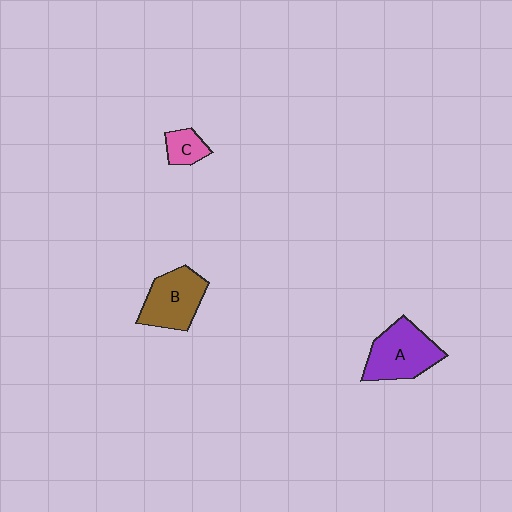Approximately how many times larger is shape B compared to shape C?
Approximately 2.4 times.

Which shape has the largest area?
Shape A (purple).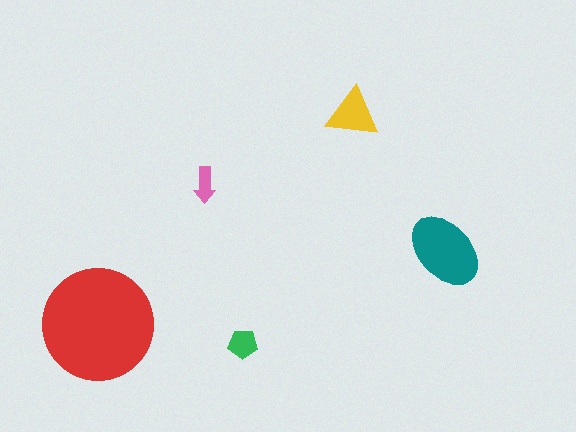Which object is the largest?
The red circle.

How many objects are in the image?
There are 5 objects in the image.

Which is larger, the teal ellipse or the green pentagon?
The teal ellipse.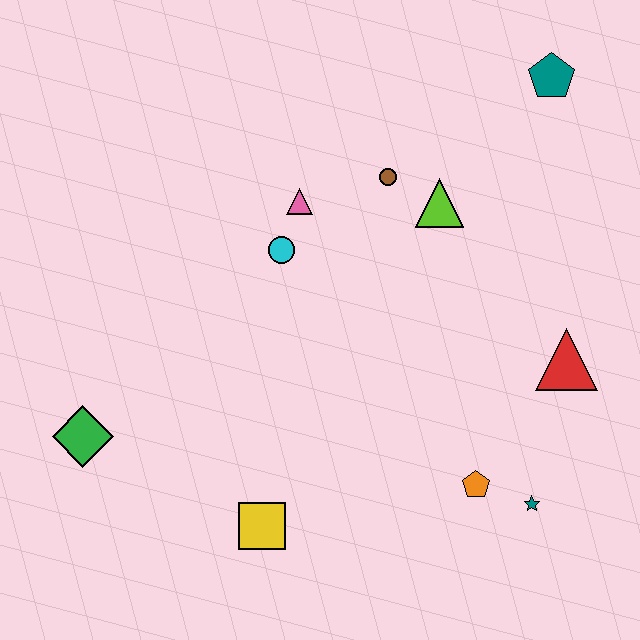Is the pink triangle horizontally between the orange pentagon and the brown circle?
No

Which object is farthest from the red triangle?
The green diamond is farthest from the red triangle.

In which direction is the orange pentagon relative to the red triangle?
The orange pentagon is below the red triangle.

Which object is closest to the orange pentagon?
The teal star is closest to the orange pentagon.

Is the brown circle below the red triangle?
No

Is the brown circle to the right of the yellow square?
Yes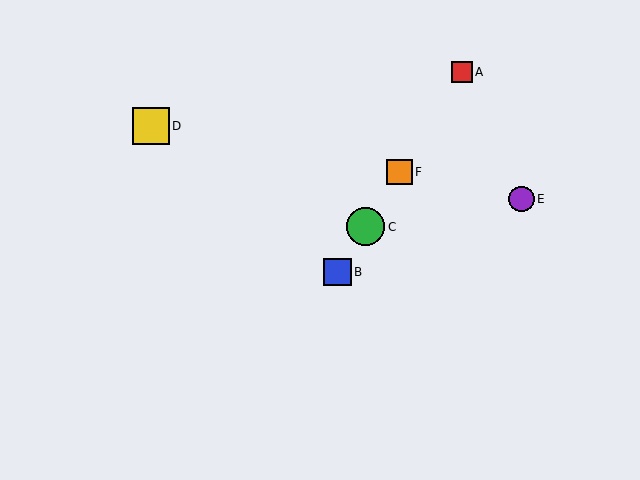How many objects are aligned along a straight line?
4 objects (A, B, C, F) are aligned along a straight line.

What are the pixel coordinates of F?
Object F is at (400, 172).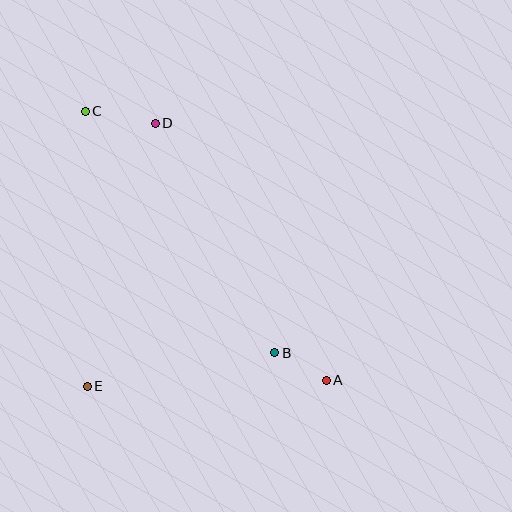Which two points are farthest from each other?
Points A and C are farthest from each other.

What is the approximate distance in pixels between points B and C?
The distance between B and C is approximately 307 pixels.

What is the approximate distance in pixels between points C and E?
The distance between C and E is approximately 275 pixels.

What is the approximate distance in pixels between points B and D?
The distance between B and D is approximately 259 pixels.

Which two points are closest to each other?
Points A and B are closest to each other.